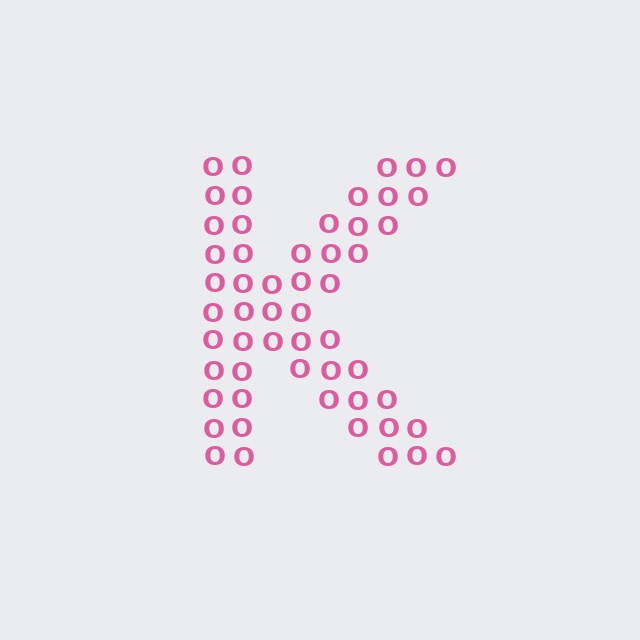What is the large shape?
The large shape is the letter K.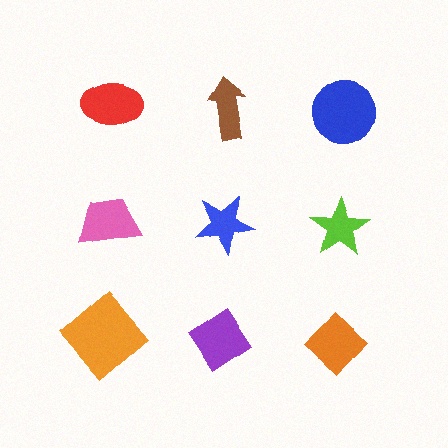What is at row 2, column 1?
A pink trapezoid.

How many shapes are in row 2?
3 shapes.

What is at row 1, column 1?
A red ellipse.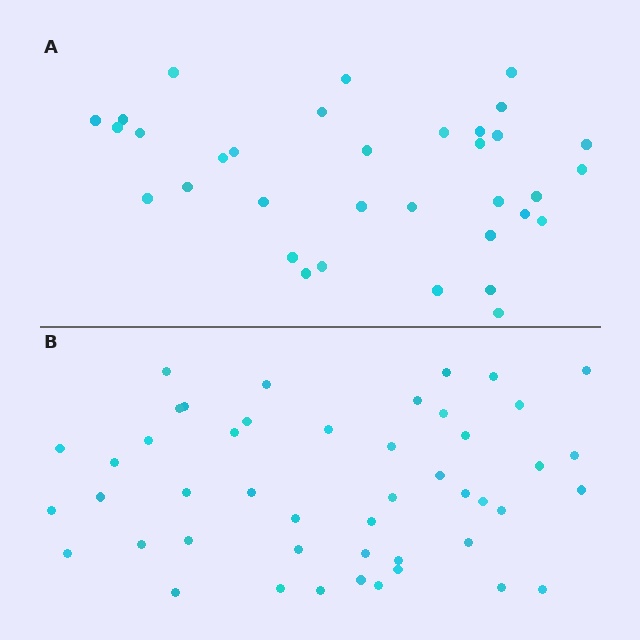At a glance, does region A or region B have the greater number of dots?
Region B (the bottom region) has more dots.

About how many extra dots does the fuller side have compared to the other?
Region B has approximately 15 more dots than region A.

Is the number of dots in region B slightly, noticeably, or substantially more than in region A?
Region B has noticeably more, but not dramatically so. The ratio is roughly 1.4 to 1.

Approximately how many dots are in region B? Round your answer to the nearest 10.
About 50 dots. (The exact count is 47, which rounds to 50.)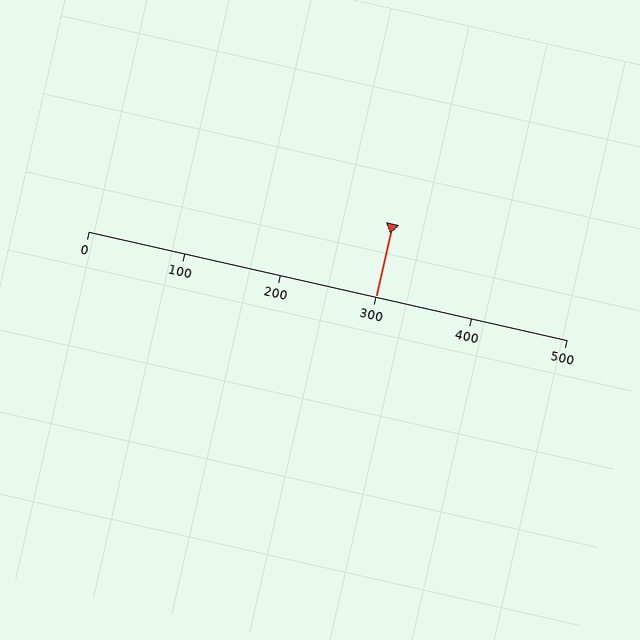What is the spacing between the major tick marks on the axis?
The major ticks are spaced 100 apart.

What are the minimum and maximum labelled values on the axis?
The axis runs from 0 to 500.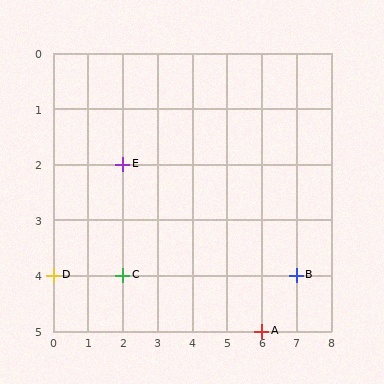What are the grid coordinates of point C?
Point C is at grid coordinates (2, 4).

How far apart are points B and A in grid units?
Points B and A are 1 column and 1 row apart (about 1.4 grid units diagonally).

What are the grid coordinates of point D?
Point D is at grid coordinates (0, 4).